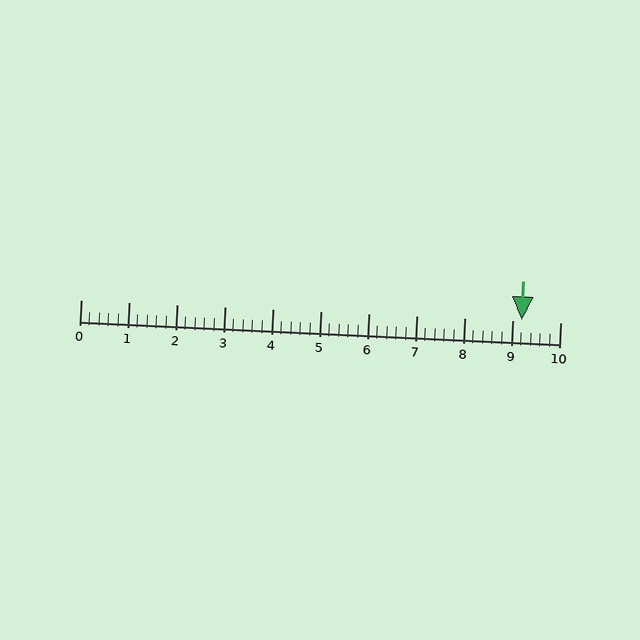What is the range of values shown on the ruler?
The ruler shows values from 0 to 10.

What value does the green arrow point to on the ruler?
The green arrow points to approximately 9.2.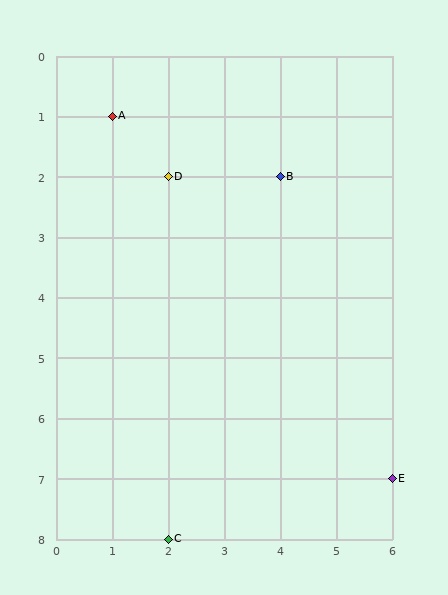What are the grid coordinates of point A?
Point A is at grid coordinates (1, 1).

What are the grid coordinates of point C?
Point C is at grid coordinates (2, 8).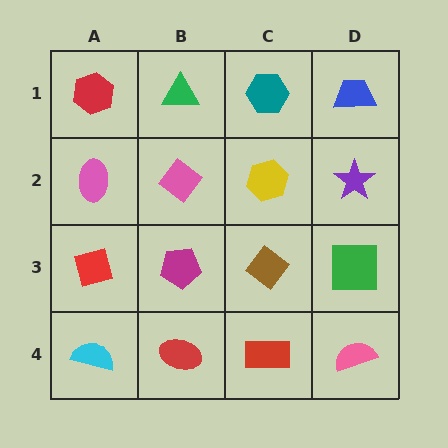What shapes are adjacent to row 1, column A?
A pink ellipse (row 2, column A), a green triangle (row 1, column B).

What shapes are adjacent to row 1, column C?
A yellow hexagon (row 2, column C), a green triangle (row 1, column B), a blue trapezoid (row 1, column D).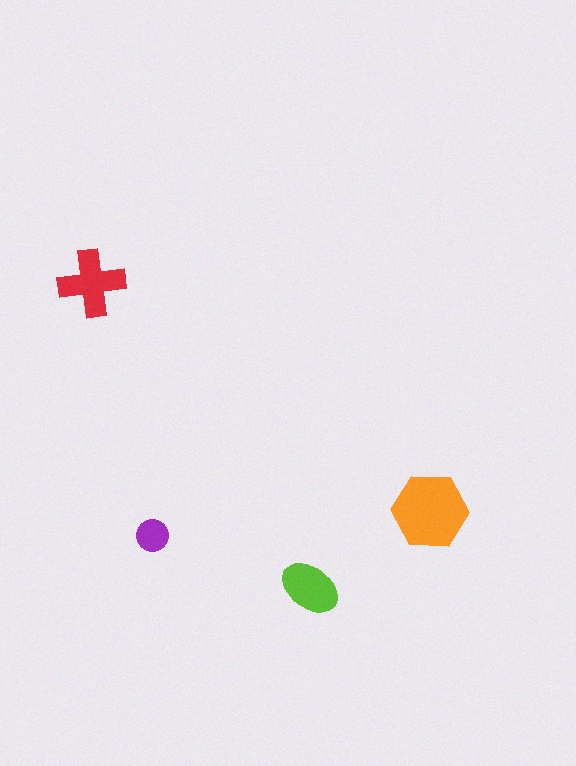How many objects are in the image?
There are 4 objects in the image.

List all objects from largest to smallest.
The orange hexagon, the red cross, the lime ellipse, the purple circle.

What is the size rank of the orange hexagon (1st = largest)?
1st.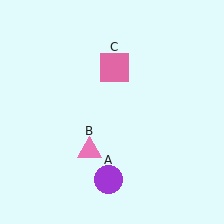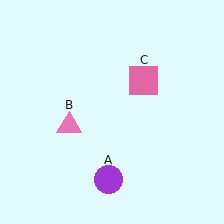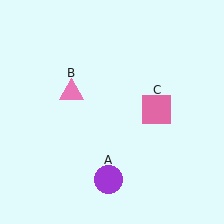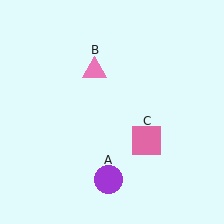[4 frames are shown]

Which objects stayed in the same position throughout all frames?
Purple circle (object A) remained stationary.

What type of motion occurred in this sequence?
The pink triangle (object B), pink square (object C) rotated clockwise around the center of the scene.